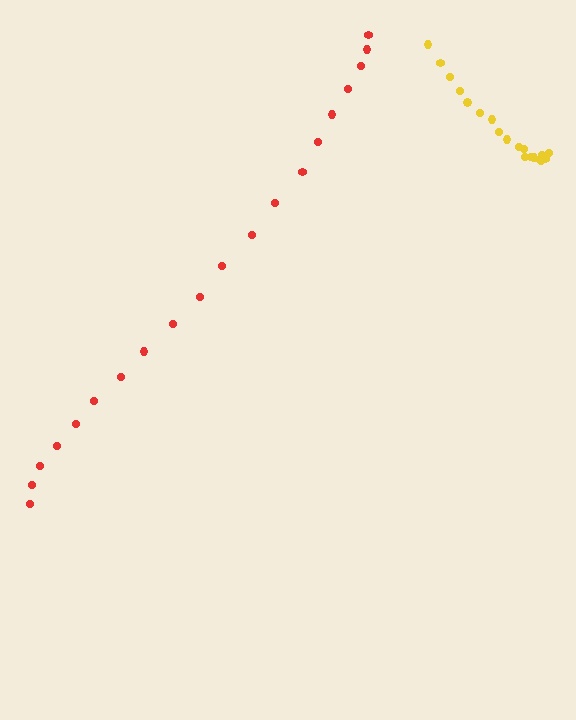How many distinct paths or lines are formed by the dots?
There are 2 distinct paths.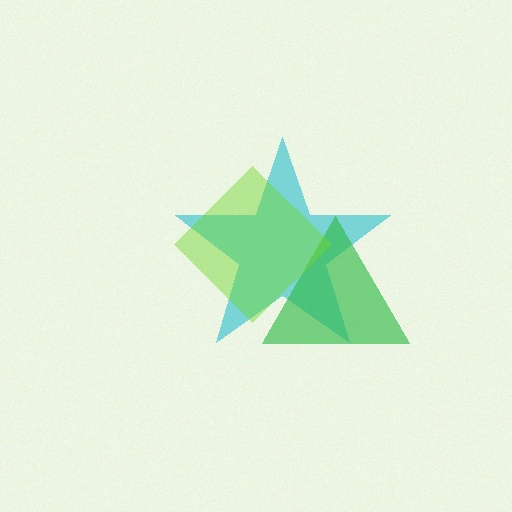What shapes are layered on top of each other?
The layered shapes are: a cyan star, a green triangle, a lime diamond.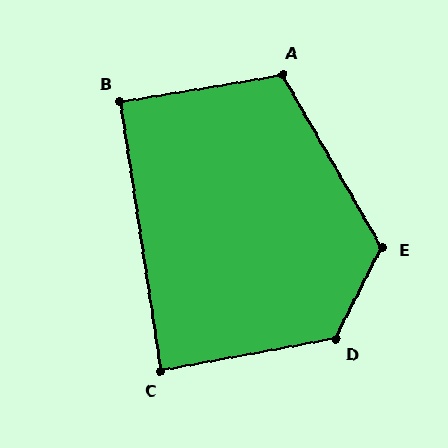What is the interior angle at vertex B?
Approximately 91 degrees (approximately right).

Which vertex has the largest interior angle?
D, at approximately 127 degrees.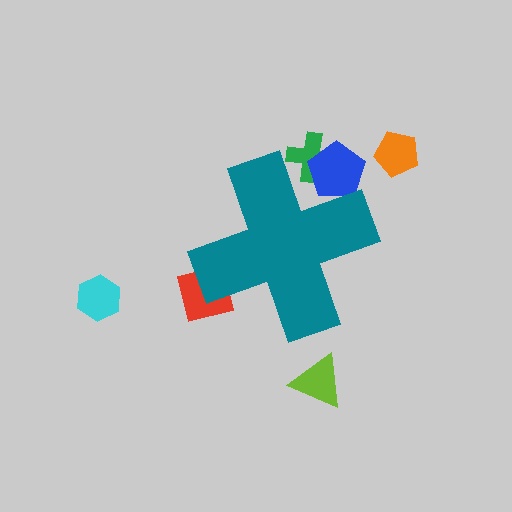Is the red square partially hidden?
Yes, the red square is partially hidden behind the teal cross.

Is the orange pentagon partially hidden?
No, the orange pentagon is fully visible.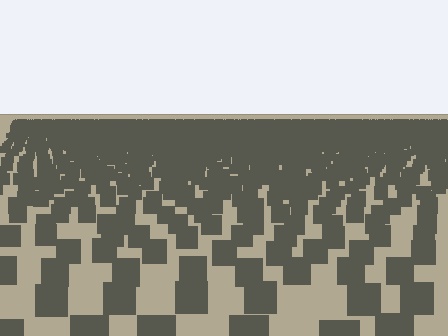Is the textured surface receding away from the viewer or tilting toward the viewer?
The surface is receding away from the viewer. Texture elements get smaller and denser toward the top.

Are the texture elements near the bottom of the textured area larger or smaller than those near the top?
Larger. Near the bottom, elements are closer to the viewer and appear at a bigger on-screen size.